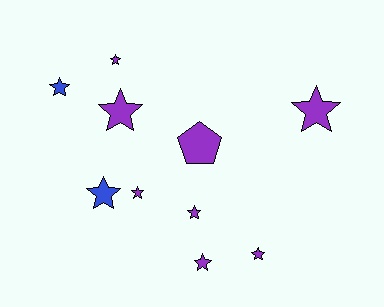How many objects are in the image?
There are 10 objects.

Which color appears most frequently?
Purple, with 8 objects.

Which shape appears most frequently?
Star, with 9 objects.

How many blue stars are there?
There are 2 blue stars.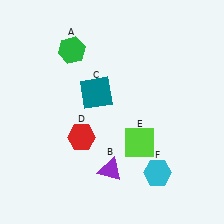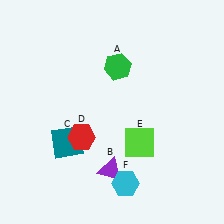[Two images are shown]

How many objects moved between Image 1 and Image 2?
3 objects moved between the two images.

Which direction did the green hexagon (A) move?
The green hexagon (A) moved right.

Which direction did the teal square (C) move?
The teal square (C) moved down.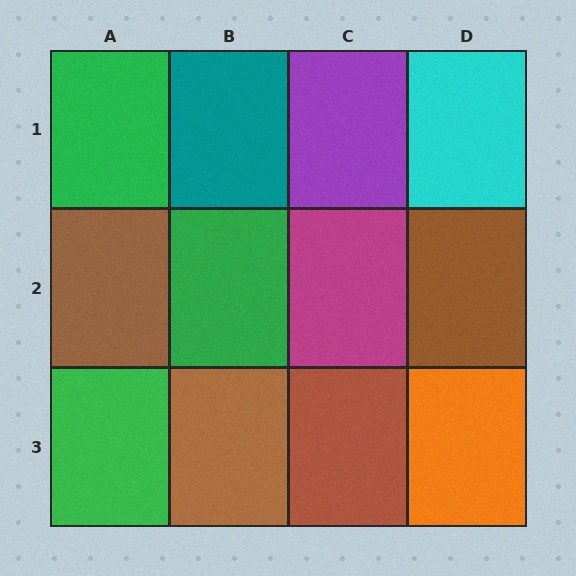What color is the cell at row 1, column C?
Purple.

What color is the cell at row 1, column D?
Cyan.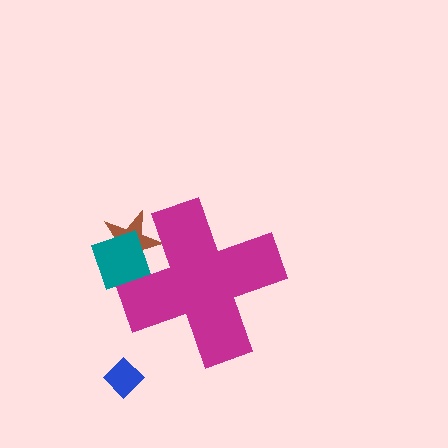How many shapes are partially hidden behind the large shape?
2 shapes are partially hidden.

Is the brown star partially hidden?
Yes, the brown star is partially hidden behind the magenta cross.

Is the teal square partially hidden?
Yes, the teal square is partially hidden behind the magenta cross.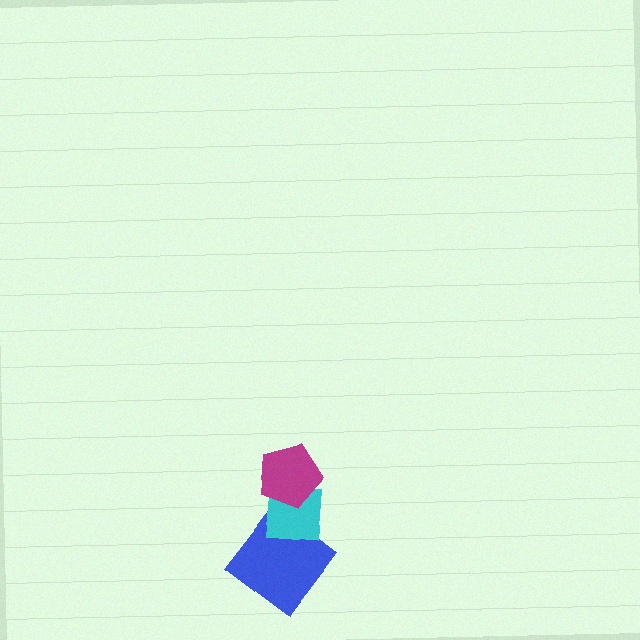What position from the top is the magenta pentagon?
The magenta pentagon is 1st from the top.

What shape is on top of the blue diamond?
The cyan square is on top of the blue diamond.